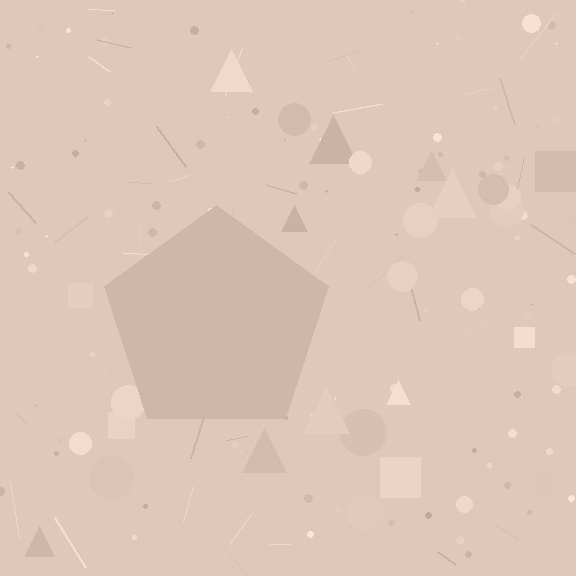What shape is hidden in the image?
A pentagon is hidden in the image.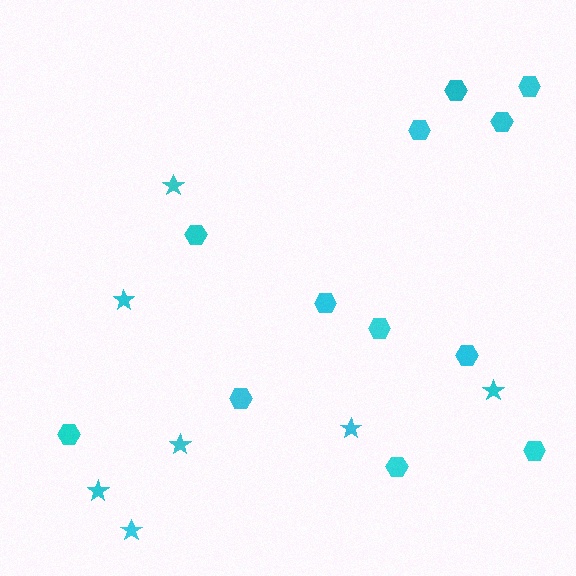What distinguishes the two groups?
There are 2 groups: one group of hexagons (12) and one group of stars (7).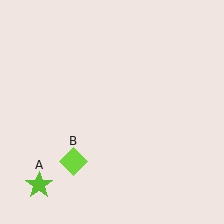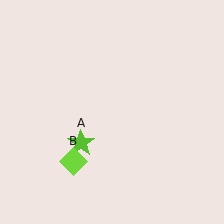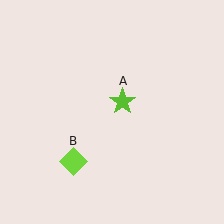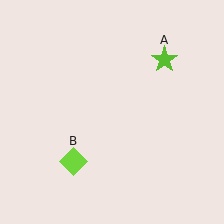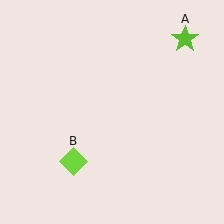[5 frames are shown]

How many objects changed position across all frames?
1 object changed position: lime star (object A).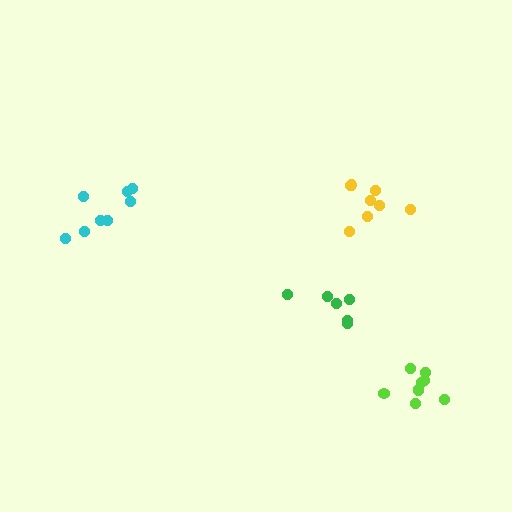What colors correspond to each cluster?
The clusters are colored: green, lime, yellow, cyan.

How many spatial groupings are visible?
There are 4 spatial groupings.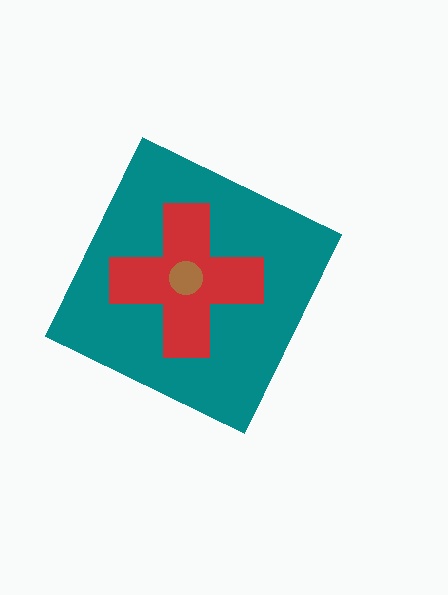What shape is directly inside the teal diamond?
The red cross.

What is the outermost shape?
The teal diamond.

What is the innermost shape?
The brown circle.